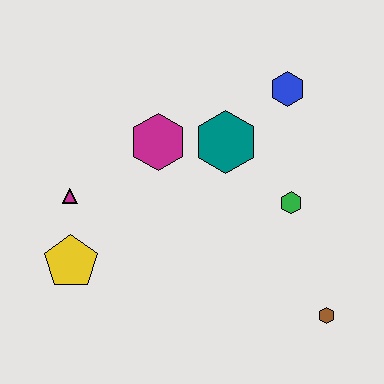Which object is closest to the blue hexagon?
The teal hexagon is closest to the blue hexagon.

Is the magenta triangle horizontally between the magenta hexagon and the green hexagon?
No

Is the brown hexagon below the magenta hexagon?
Yes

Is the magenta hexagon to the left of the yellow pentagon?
No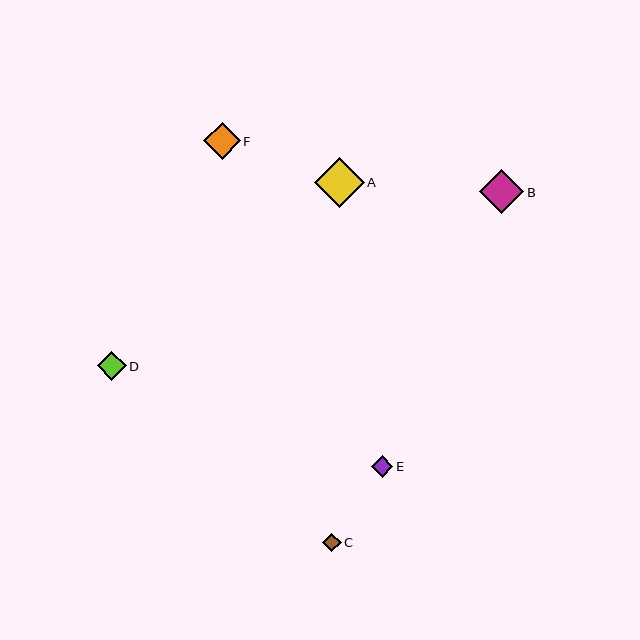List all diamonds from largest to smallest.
From largest to smallest: A, B, F, D, E, C.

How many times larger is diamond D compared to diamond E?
Diamond D is approximately 1.3 times the size of diamond E.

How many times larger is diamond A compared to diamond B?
Diamond A is approximately 1.1 times the size of diamond B.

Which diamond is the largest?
Diamond A is the largest with a size of approximately 50 pixels.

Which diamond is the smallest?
Diamond C is the smallest with a size of approximately 18 pixels.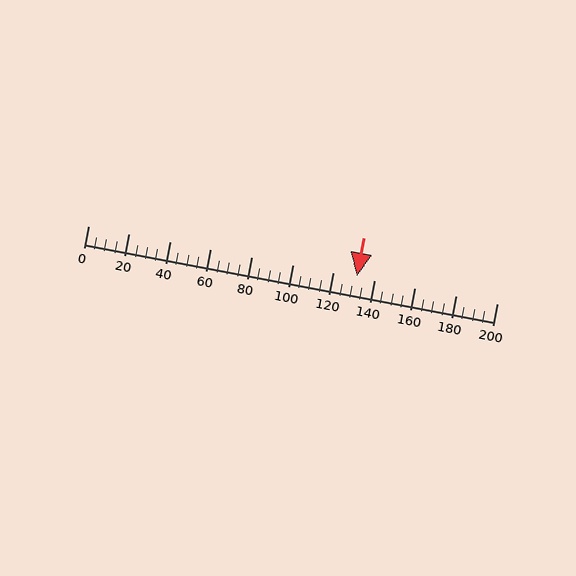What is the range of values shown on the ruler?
The ruler shows values from 0 to 200.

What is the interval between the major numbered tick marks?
The major tick marks are spaced 20 units apart.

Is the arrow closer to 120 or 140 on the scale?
The arrow is closer to 140.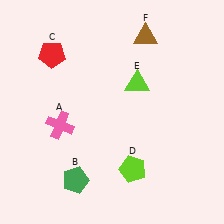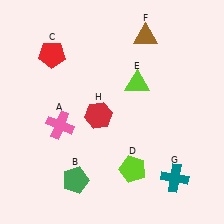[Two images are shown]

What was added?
A teal cross (G), a red hexagon (H) were added in Image 2.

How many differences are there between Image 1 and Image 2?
There are 2 differences between the two images.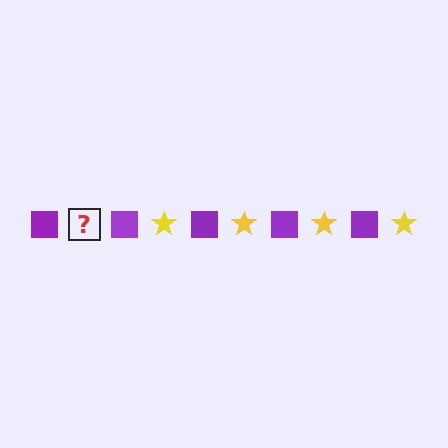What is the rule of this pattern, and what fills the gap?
The rule is that the pattern alternates between purple square and yellow star. The gap should be filled with a yellow star.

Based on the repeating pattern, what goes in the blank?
The blank should be a yellow star.